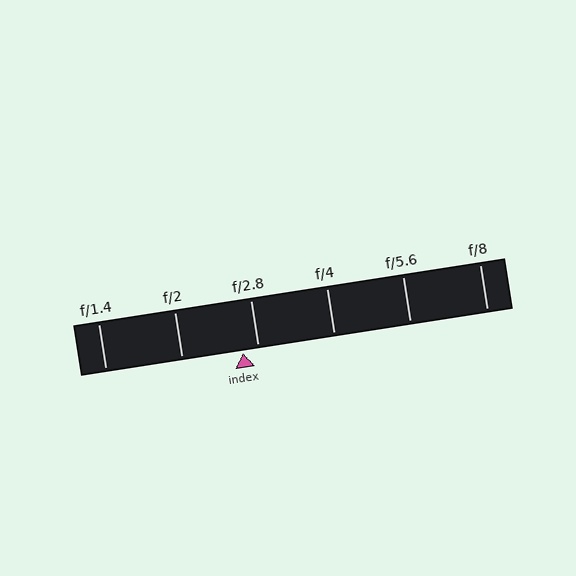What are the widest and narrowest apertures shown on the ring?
The widest aperture shown is f/1.4 and the narrowest is f/8.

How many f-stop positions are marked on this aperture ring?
There are 6 f-stop positions marked.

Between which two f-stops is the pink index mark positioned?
The index mark is between f/2 and f/2.8.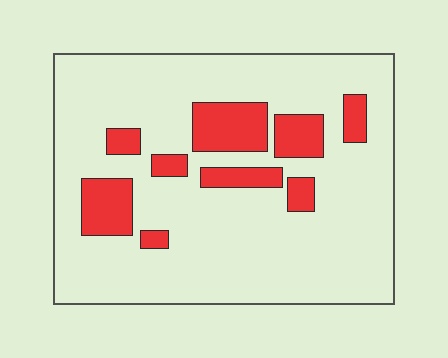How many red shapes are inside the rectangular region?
9.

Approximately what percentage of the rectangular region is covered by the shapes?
Approximately 20%.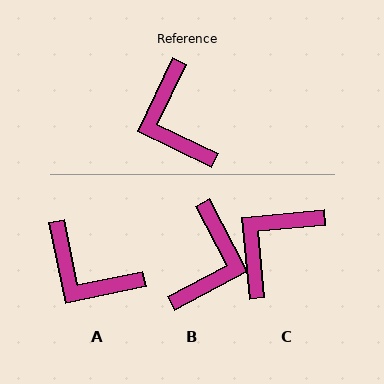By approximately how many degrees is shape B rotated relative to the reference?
Approximately 143 degrees counter-clockwise.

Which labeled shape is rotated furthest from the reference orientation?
B, about 143 degrees away.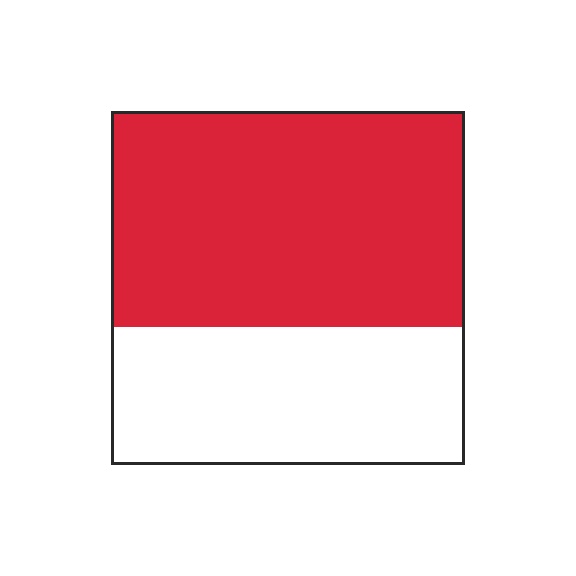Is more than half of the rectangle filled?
Yes.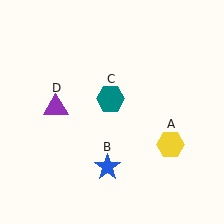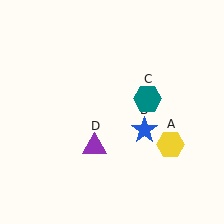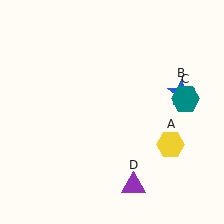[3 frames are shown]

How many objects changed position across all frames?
3 objects changed position: blue star (object B), teal hexagon (object C), purple triangle (object D).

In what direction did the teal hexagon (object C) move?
The teal hexagon (object C) moved right.